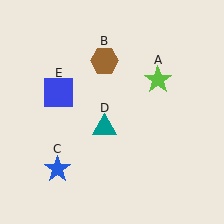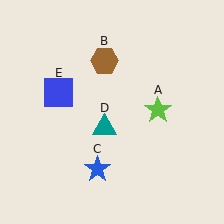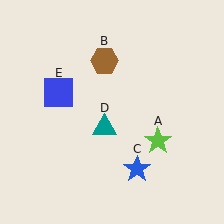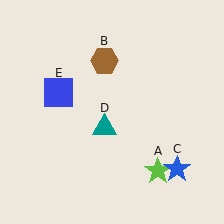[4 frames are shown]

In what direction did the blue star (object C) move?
The blue star (object C) moved right.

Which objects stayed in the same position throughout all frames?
Brown hexagon (object B) and teal triangle (object D) and blue square (object E) remained stationary.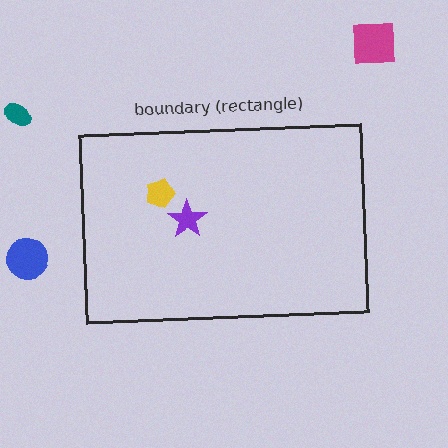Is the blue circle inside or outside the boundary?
Outside.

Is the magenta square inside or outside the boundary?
Outside.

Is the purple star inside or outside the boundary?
Inside.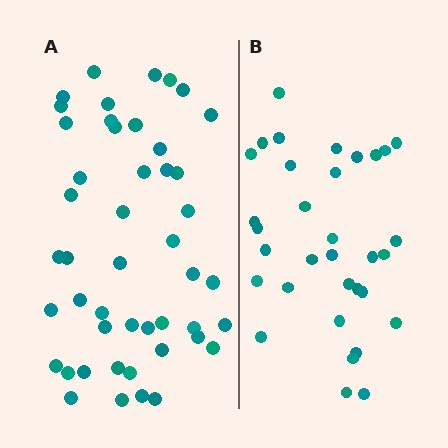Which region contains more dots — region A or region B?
Region A (the left region) has more dots.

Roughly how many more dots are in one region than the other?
Region A has approximately 15 more dots than region B.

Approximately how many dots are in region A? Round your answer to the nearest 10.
About 50 dots. (The exact count is 47, which rounds to 50.)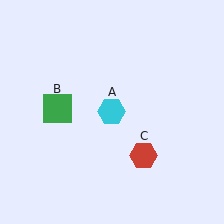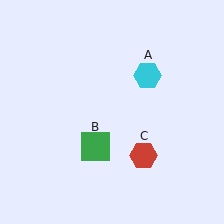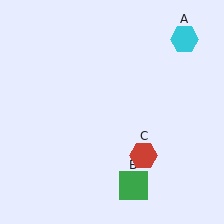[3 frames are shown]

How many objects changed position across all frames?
2 objects changed position: cyan hexagon (object A), green square (object B).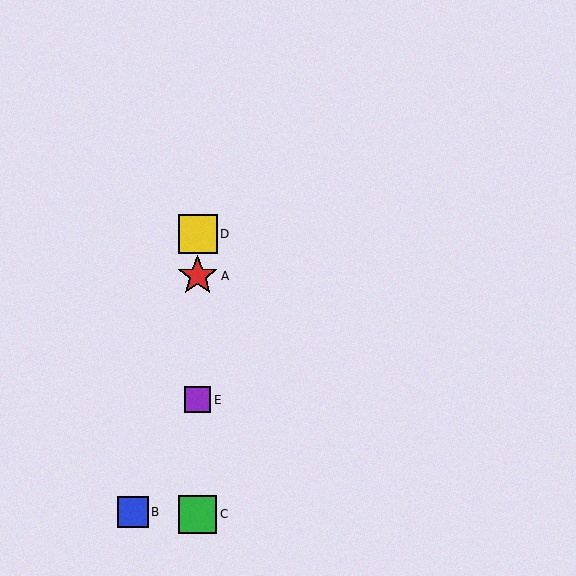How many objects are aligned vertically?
4 objects (A, C, D, E) are aligned vertically.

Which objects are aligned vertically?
Objects A, C, D, E are aligned vertically.